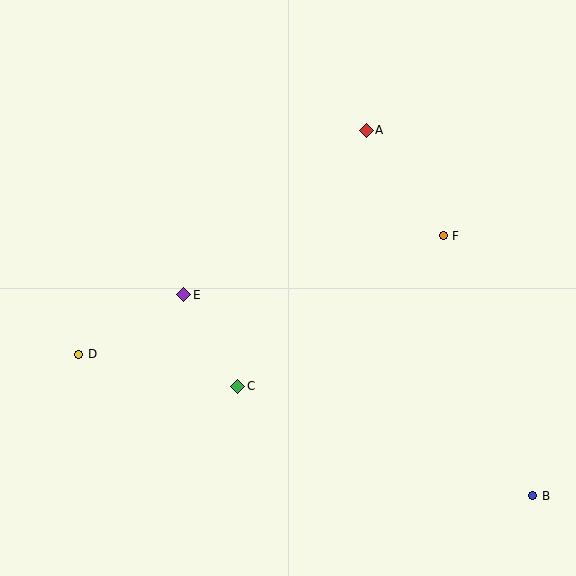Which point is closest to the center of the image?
Point E at (184, 295) is closest to the center.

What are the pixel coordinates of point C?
Point C is at (238, 386).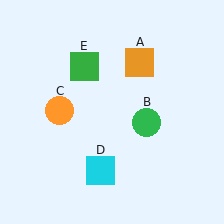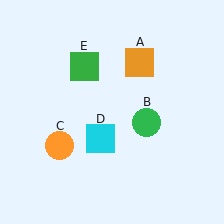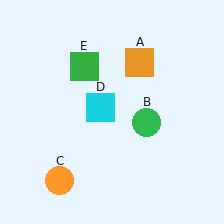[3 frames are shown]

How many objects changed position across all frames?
2 objects changed position: orange circle (object C), cyan square (object D).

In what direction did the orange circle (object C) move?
The orange circle (object C) moved down.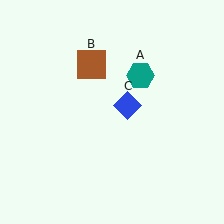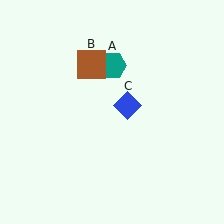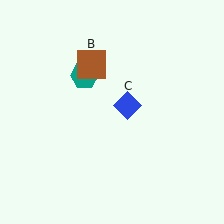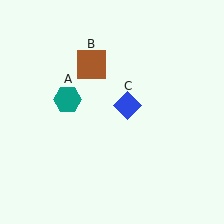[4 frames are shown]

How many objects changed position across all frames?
1 object changed position: teal hexagon (object A).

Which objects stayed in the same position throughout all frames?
Brown square (object B) and blue diamond (object C) remained stationary.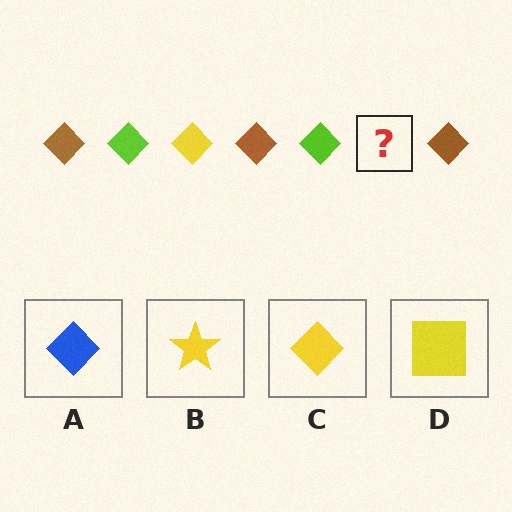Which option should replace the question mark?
Option C.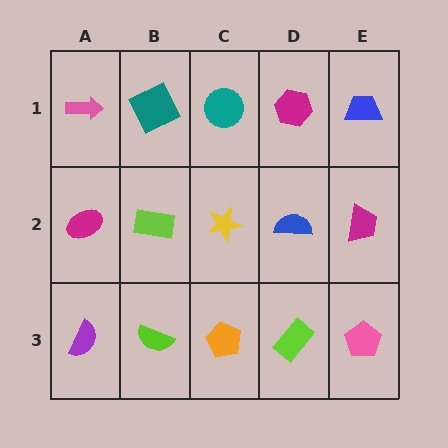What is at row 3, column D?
A lime rectangle.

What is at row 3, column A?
A purple semicircle.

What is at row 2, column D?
A blue semicircle.